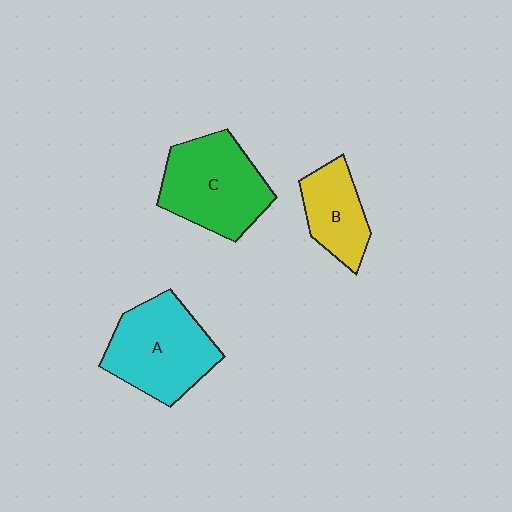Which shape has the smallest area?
Shape B (yellow).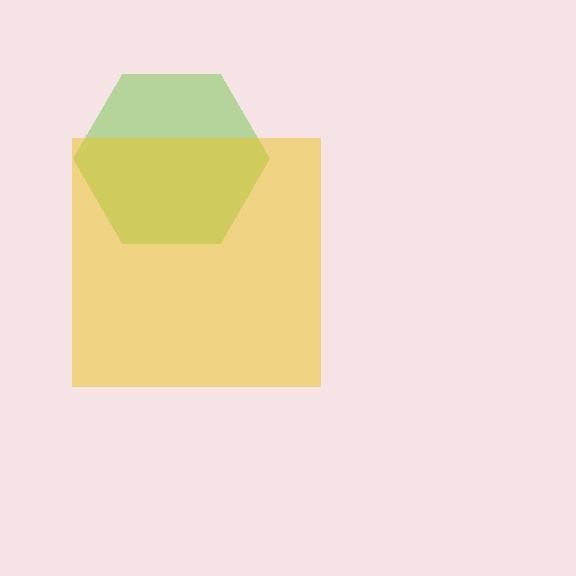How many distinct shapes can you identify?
There are 2 distinct shapes: a lime hexagon, a yellow square.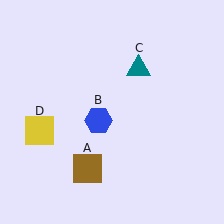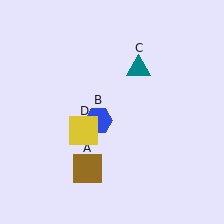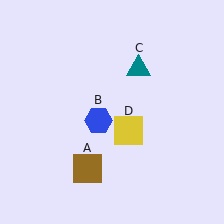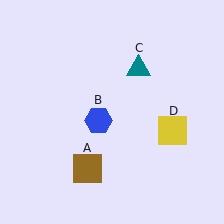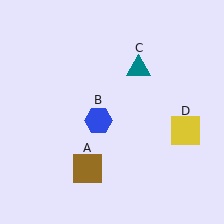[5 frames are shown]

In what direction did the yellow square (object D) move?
The yellow square (object D) moved right.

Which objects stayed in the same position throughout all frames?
Brown square (object A) and blue hexagon (object B) and teal triangle (object C) remained stationary.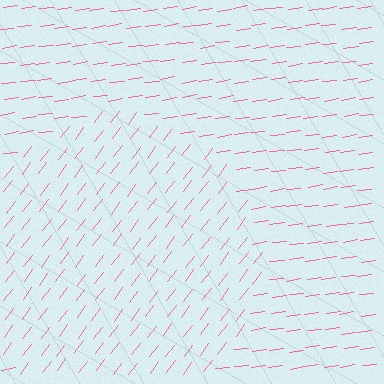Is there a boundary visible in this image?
Yes, there is a texture boundary formed by a change in line orientation.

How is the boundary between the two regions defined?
The boundary is defined purely by a change in line orientation (approximately 45 degrees difference). All lines are the same color and thickness.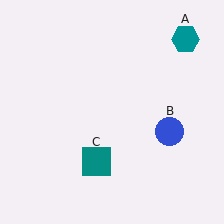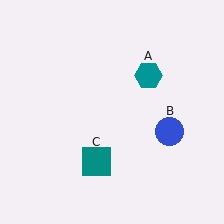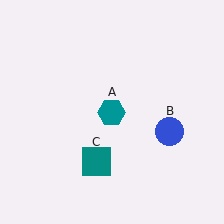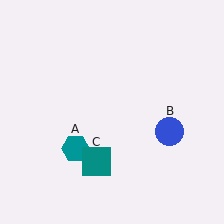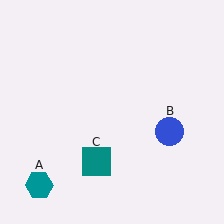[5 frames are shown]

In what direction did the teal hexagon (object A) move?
The teal hexagon (object A) moved down and to the left.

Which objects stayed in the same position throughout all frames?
Blue circle (object B) and teal square (object C) remained stationary.